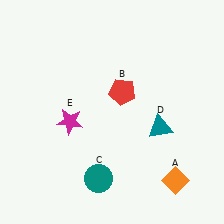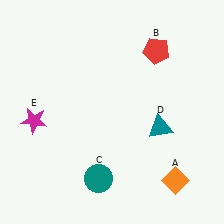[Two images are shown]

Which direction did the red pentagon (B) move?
The red pentagon (B) moved up.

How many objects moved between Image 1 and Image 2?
2 objects moved between the two images.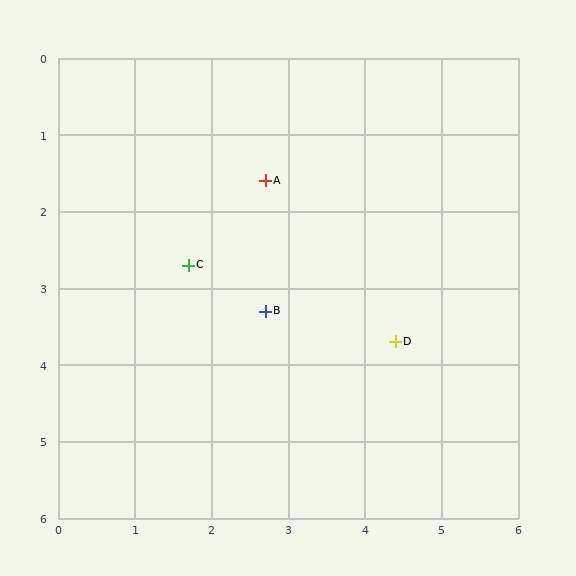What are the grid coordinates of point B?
Point B is at approximately (2.7, 3.3).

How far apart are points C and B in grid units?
Points C and B are about 1.2 grid units apart.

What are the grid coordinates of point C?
Point C is at approximately (1.7, 2.7).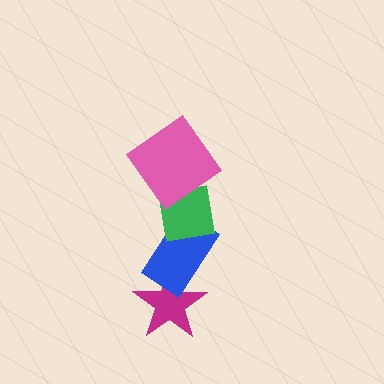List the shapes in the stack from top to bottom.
From top to bottom: the pink diamond, the green square, the blue rectangle, the magenta star.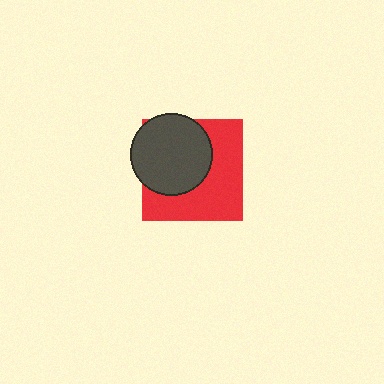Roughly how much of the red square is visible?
About half of it is visible (roughly 54%).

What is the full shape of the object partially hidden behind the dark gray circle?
The partially hidden object is a red square.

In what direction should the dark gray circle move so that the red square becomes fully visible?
The dark gray circle should move toward the upper-left. That is the shortest direction to clear the overlap and leave the red square fully visible.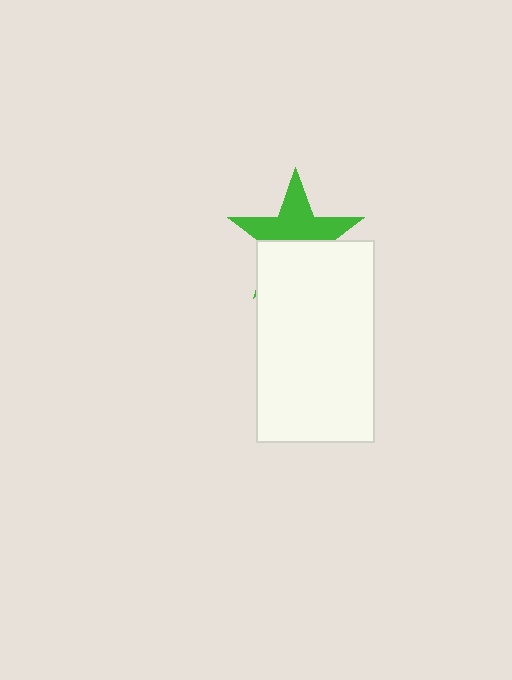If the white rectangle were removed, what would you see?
You would see the complete green star.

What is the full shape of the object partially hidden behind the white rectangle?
The partially hidden object is a green star.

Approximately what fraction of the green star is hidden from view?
Roughly 46% of the green star is hidden behind the white rectangle.